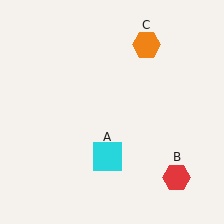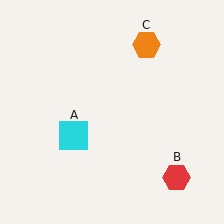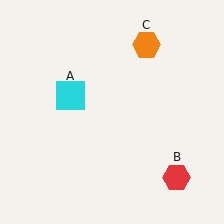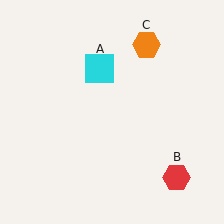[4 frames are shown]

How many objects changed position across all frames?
1 object changed position: cyan square (object A).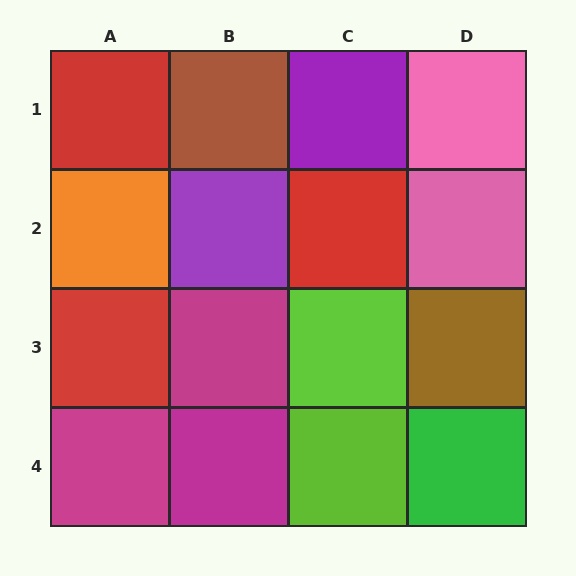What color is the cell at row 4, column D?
Green.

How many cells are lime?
2 cells are lime.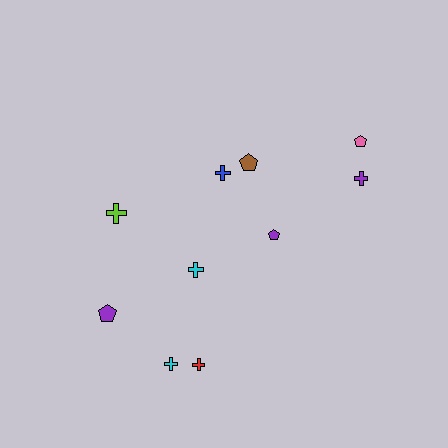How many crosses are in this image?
There are 6 crosses.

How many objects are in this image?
There are 10 objects.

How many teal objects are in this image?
There are no teal objects.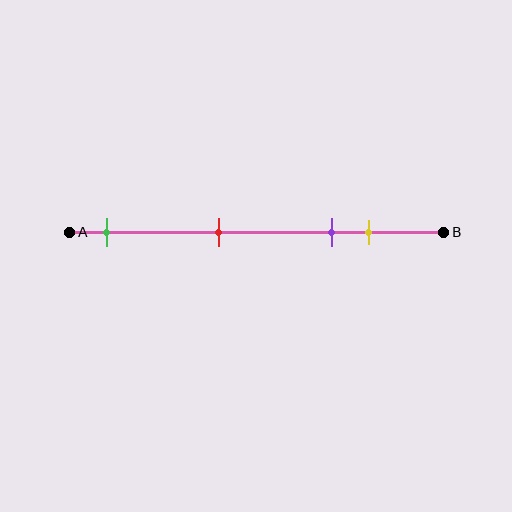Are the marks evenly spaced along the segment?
No, the marks are not evenly spaced.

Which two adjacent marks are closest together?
The purple and yellow marks are the closest adjacent pair.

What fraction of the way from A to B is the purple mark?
The purple mark is approximately 70% (0.7) of the way from A to B.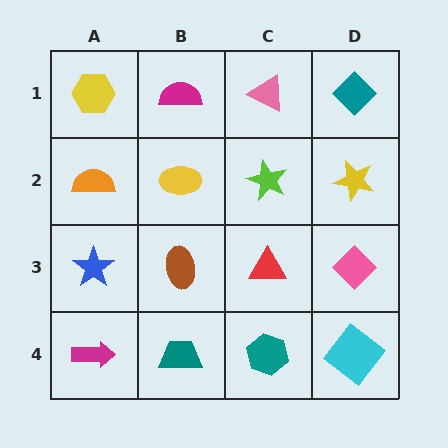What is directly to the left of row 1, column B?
A yellow hexagon.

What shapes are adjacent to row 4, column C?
A red triangle (row 3, column C), a teal trapezoid (row 4, column B), a cyan diamond (row 4, column D).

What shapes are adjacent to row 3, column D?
A yellow star (row 2, column D), a cyan diamond (row 4, column D), a red triangle (row 3, column C).